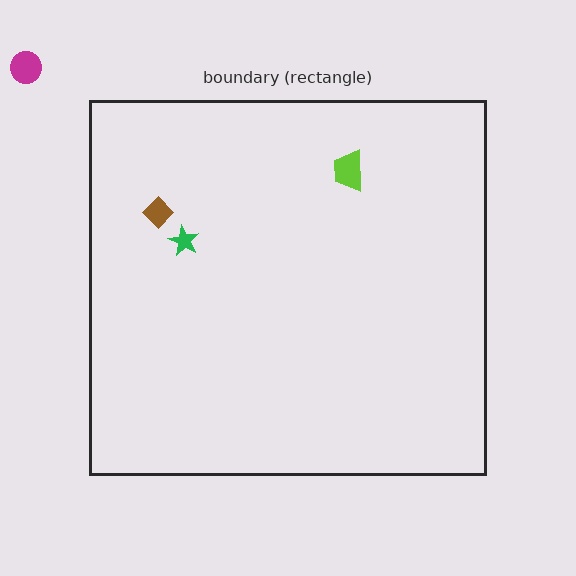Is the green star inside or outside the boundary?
Inside.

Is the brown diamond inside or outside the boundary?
Inside.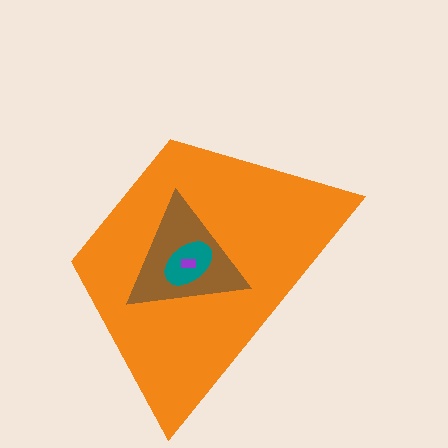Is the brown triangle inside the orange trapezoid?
Yes.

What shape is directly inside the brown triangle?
The teal ellipse.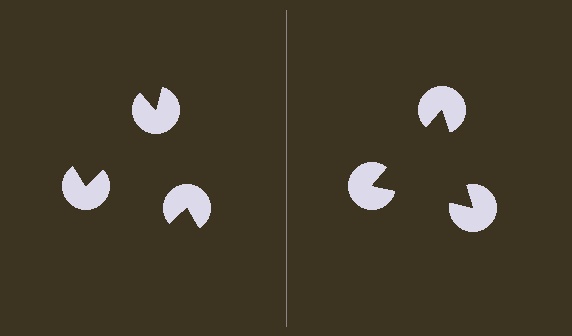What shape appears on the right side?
An illusory triangle.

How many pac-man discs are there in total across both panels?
6 — 3 on each side.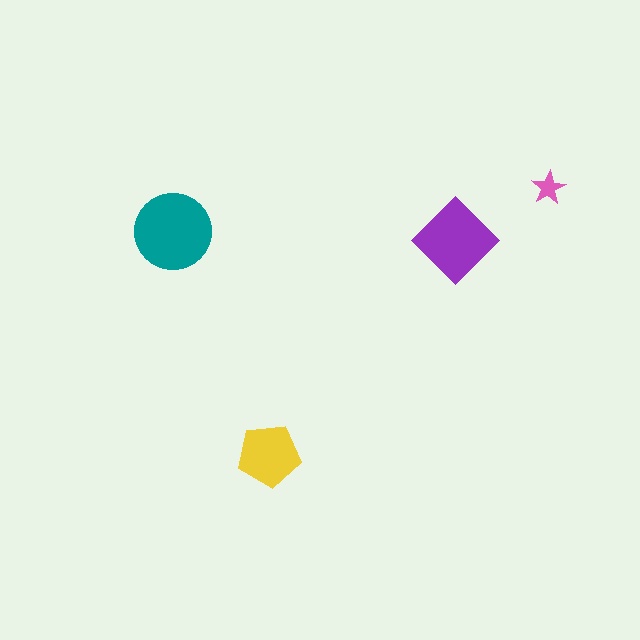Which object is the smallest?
The pink star.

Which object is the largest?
The teal circle.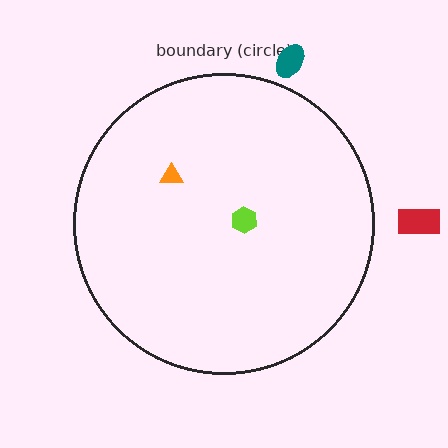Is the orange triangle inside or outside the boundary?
Inside.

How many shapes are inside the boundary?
2 inside, 2 outside.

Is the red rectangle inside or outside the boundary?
Outside.